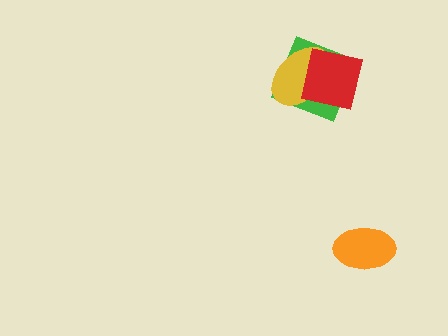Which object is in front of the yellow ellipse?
The red square is in front of the yellow ellipse.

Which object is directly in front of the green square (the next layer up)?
The yellow ellipse is directly in front of the green square.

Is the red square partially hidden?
No, no other shape covers it.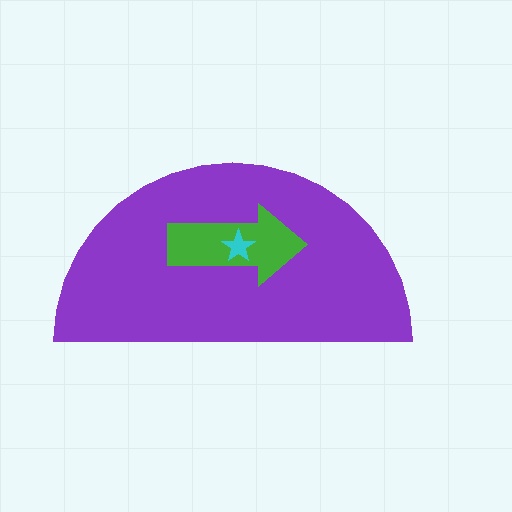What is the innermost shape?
The cyan star.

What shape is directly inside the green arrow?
The cyan star.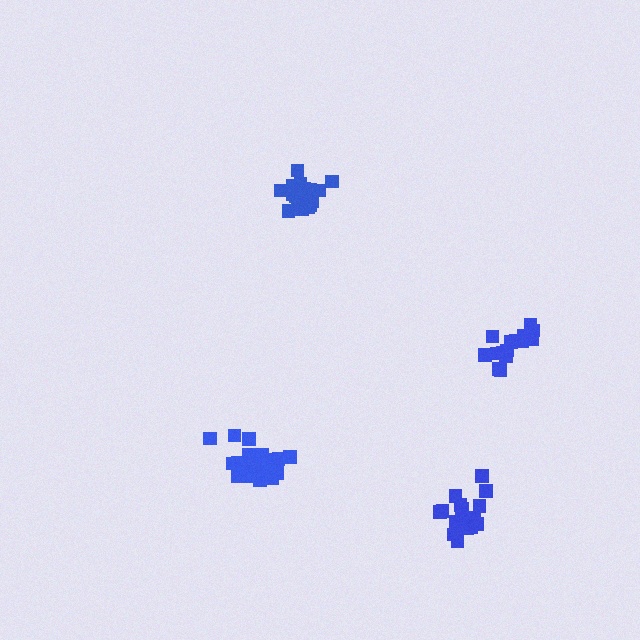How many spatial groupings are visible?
There are 4 spatial groupings.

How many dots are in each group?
Group 1: 16 dots, Group 2: 21 dots, Group 3: 19 dots, Group 4: 19 dots (75 total).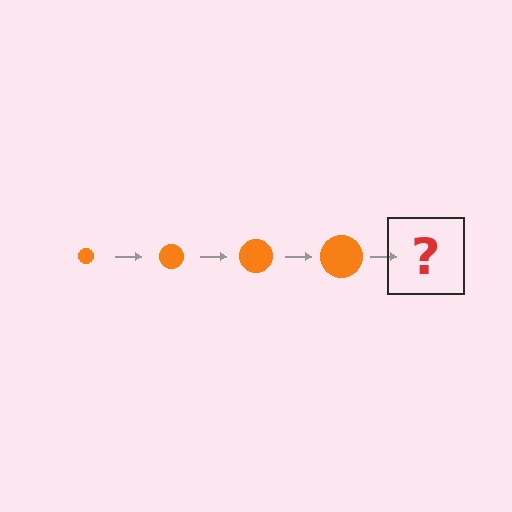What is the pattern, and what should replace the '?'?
The pattern is that the circle gets progressively larger each step. The '?' should be an orange circle, larger than the previous one.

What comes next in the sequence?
The next element should be an orange circle, larger than the previous one.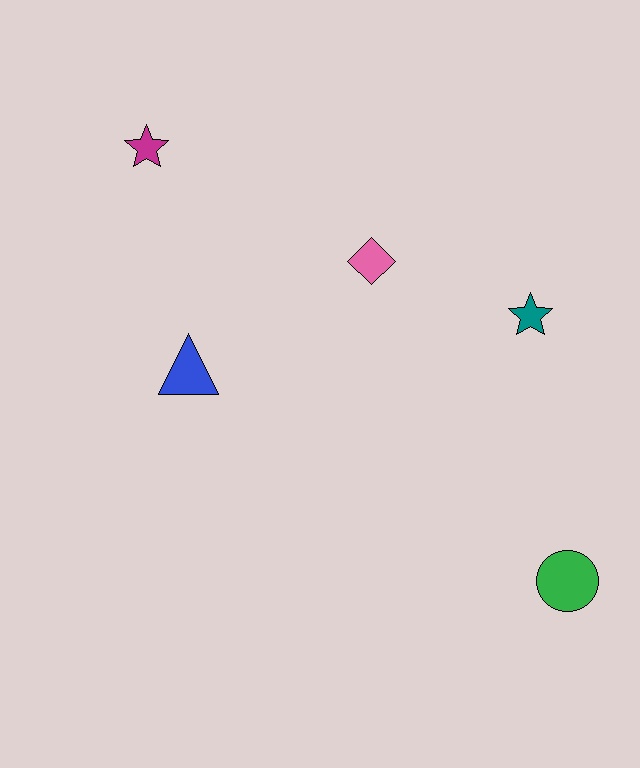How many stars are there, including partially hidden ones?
There are 2 stars.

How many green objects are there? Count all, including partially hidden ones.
There is 1 green object.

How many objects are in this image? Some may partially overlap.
There are 5 objects.